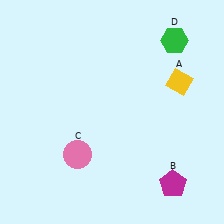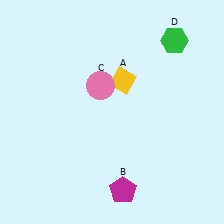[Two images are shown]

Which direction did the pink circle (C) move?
The pink circle (C) moved up.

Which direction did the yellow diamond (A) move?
The yellow diamond (A) moved left.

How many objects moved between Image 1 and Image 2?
3 objects moved between the two images.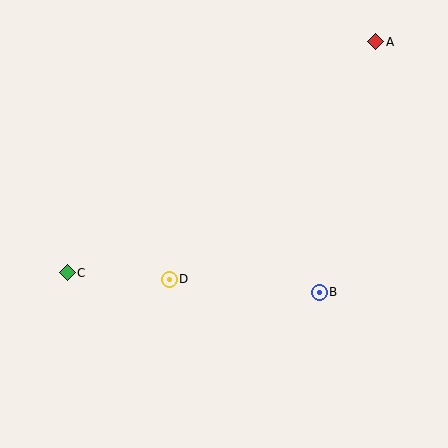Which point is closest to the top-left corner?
Point C is closest to the top-left corner.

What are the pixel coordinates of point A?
Point A is at (376, 42).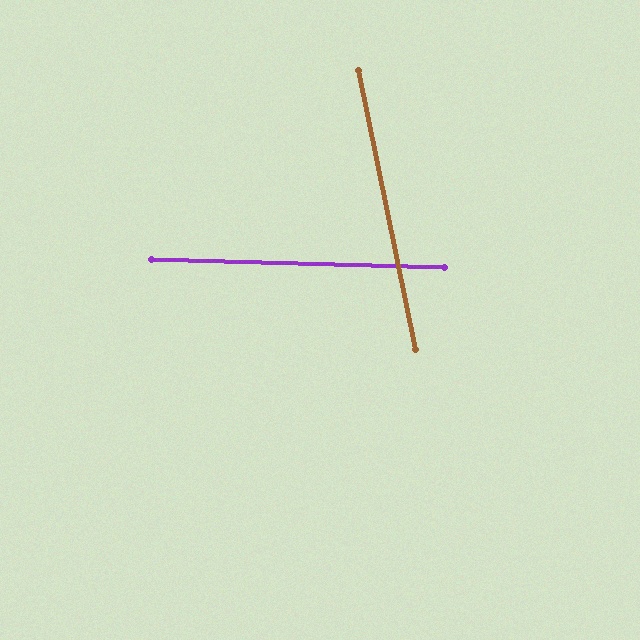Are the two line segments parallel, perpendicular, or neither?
Neither parallel nor perpendicular — they differ by about 77°.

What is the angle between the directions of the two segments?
Approximately 77 degrees.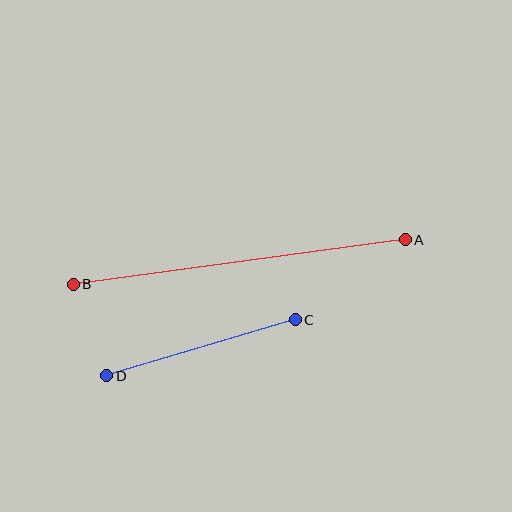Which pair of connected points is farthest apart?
Points A and B are farthest apart.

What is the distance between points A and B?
The distance is approximately 335 pixels.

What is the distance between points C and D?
The distance is approximately 197 pixels.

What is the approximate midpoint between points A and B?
The midpoint is at approximately (239, 262) pixels.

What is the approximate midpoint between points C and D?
The midpoint is at approximately (201, 348) pixels.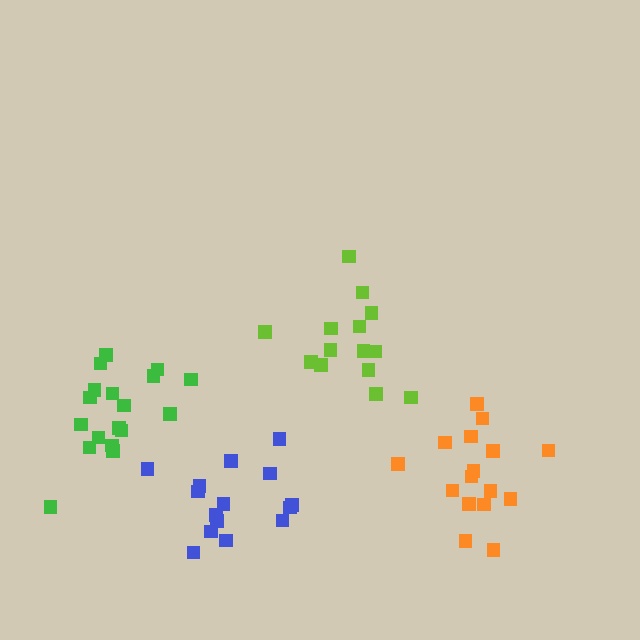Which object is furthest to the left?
The green cluster is leftmost.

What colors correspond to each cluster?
The clusters are colored: blue, orange, lime, green.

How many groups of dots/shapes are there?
There are 4 groups.